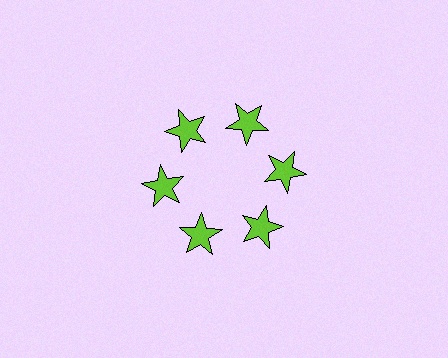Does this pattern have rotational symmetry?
Yes, this pattern has 6-fold rotational symmetry. It looks the same after rotating 60 degrees around the center.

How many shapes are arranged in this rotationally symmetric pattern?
There are 6 shapes, arranged in 6 groups of 1.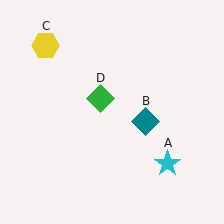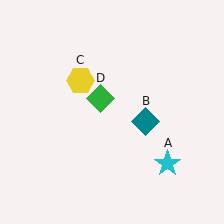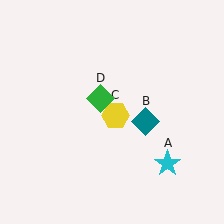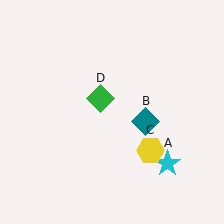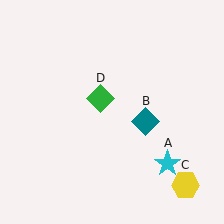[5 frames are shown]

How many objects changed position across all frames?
1 object changed position: yellow hexagon (object C).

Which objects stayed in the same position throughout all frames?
Cyan star (object A) and teal diamond (object B) and green diamond (object D) remained stationary.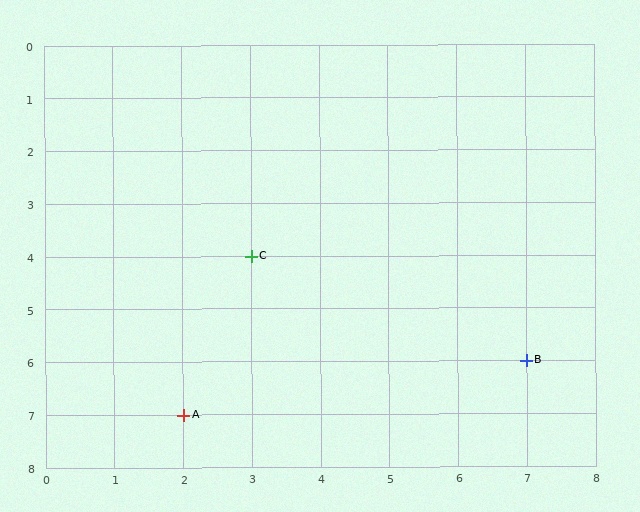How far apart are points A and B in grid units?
Points A and B are 5 columns and 1 row apart (about 5.1 grid units diagonally).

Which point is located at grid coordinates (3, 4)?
Point C is at (3, 4).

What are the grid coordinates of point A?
Point A is at grid coordinates (2, 7).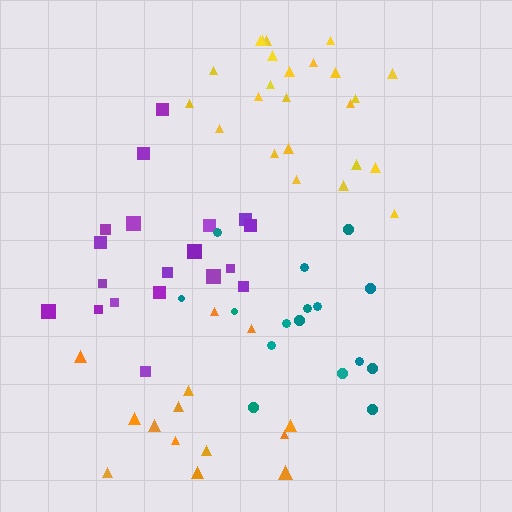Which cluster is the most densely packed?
Yellow.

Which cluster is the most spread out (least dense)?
Orange.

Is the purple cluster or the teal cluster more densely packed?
Purple.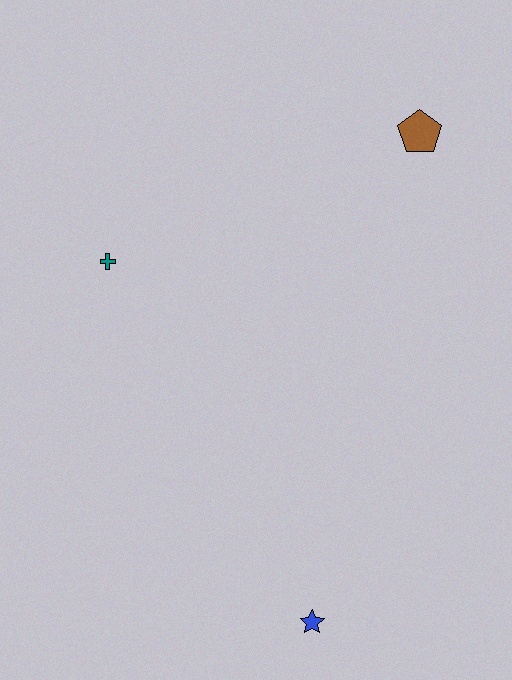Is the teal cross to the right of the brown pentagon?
No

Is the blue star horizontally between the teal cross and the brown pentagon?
Yes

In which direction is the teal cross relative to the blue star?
The teal cross is above the blue star.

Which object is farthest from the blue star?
The brown pentagon is farthest from the blue star.